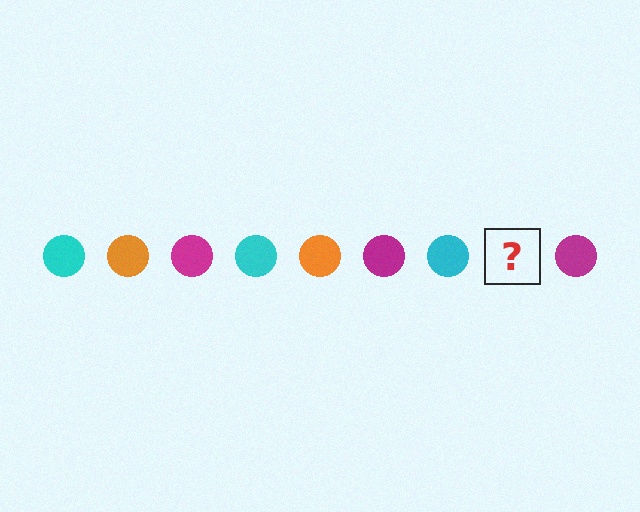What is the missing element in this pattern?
The missing element is an orange circle.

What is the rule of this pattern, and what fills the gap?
The rule is that the pattern cycles through cyan, orange, magenta circles. The gap should be filled with an orange circle.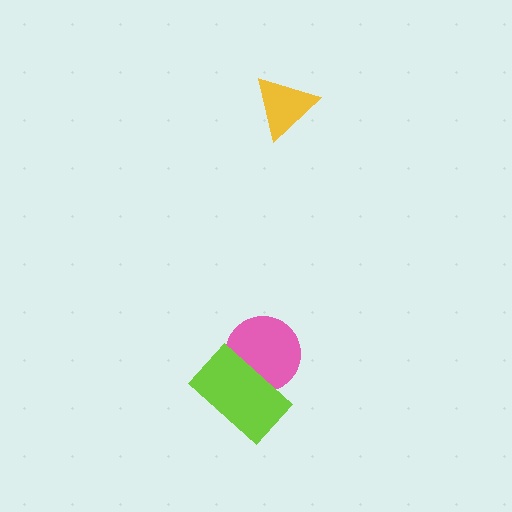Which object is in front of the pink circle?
The lime rectangle is in front of the pink circle.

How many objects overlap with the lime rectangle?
1 object overlaps with the lime rectangle.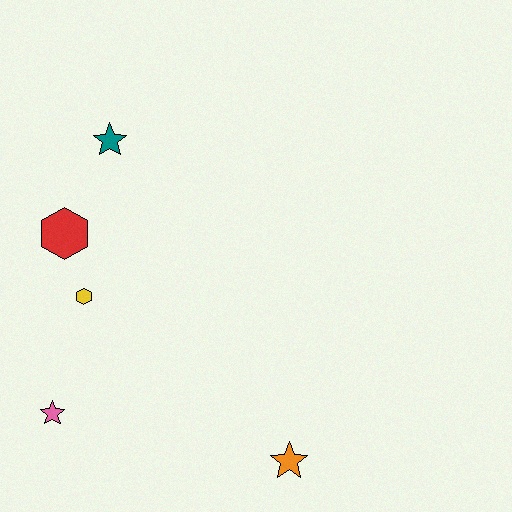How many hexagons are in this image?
There are 2 hexagons.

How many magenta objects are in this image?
There are no magenta objects.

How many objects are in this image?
There are 5 objects.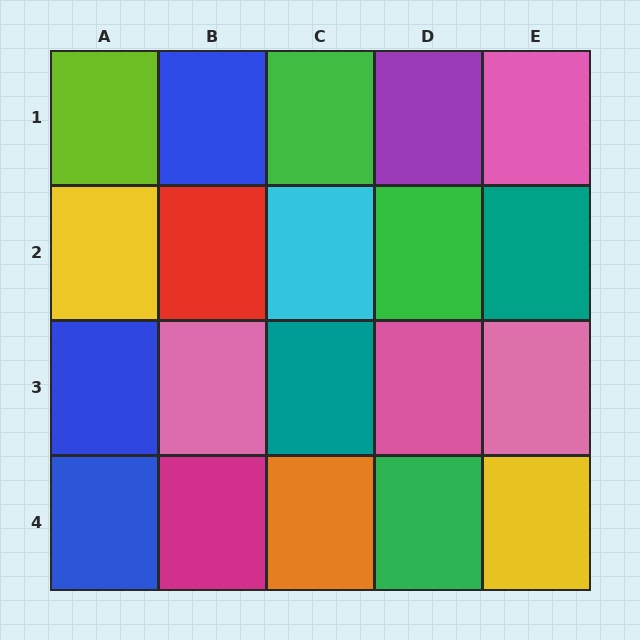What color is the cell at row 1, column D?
Purple.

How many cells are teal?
2 cells are teal.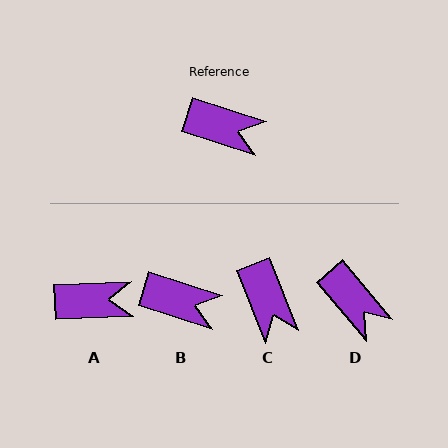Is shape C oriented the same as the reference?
No, it is off by about 50 degrees.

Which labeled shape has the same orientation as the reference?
B.